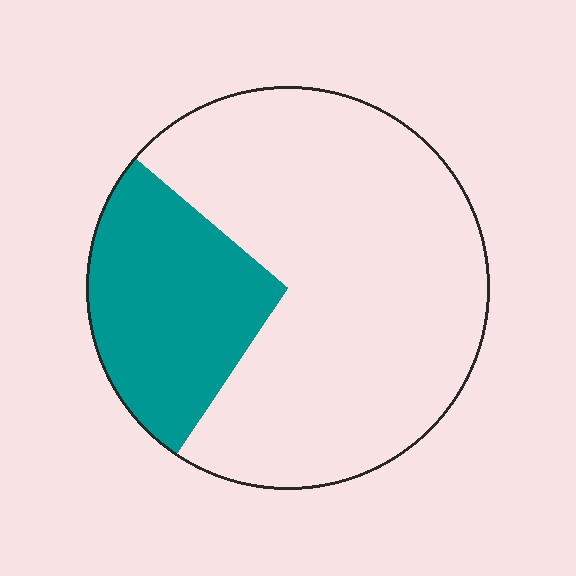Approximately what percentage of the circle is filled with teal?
Approximately 25%.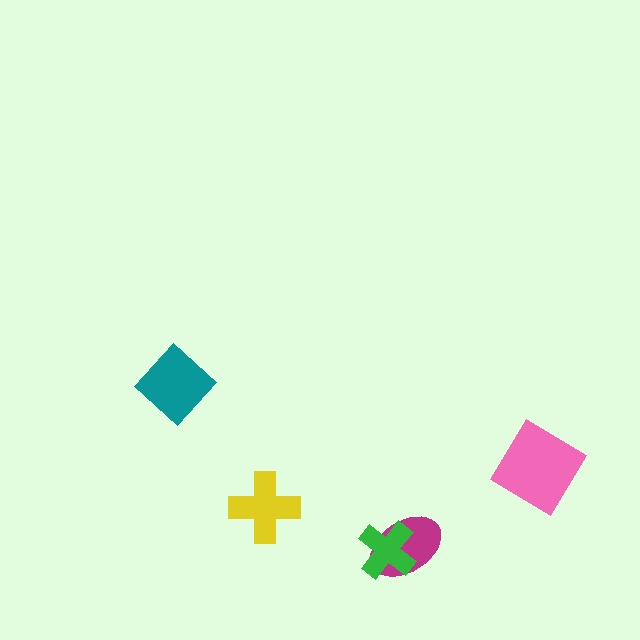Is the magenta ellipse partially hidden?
Yes, it is partially covered by another shape.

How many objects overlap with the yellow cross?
0 objects overlap with the yellow cross.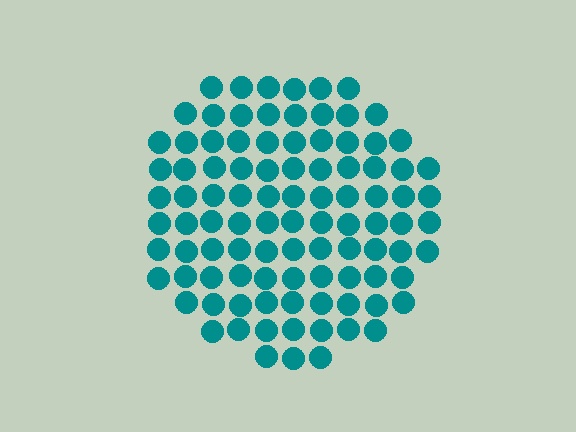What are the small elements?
The small elements are circles.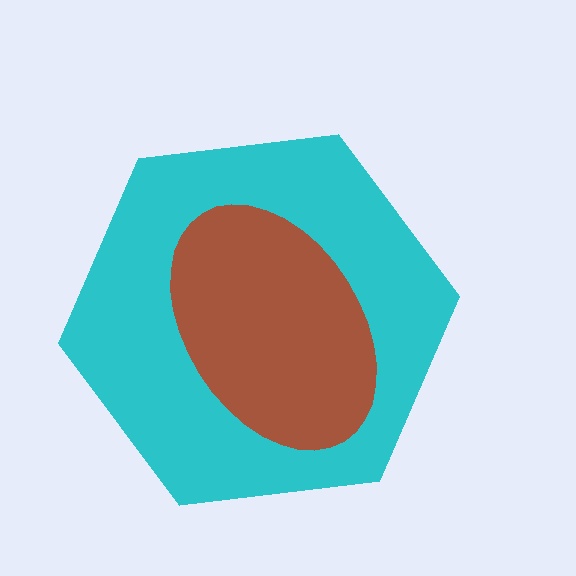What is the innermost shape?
The brown ellipse.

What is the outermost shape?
The cyan hexagon.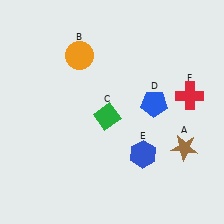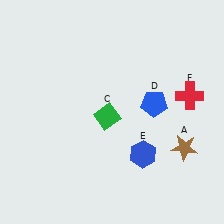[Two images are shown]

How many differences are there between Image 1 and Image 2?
There is 1 difference between the two images.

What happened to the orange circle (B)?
The orange circle (B) was removed in Image 2. It was in the top-left area of Image 1.